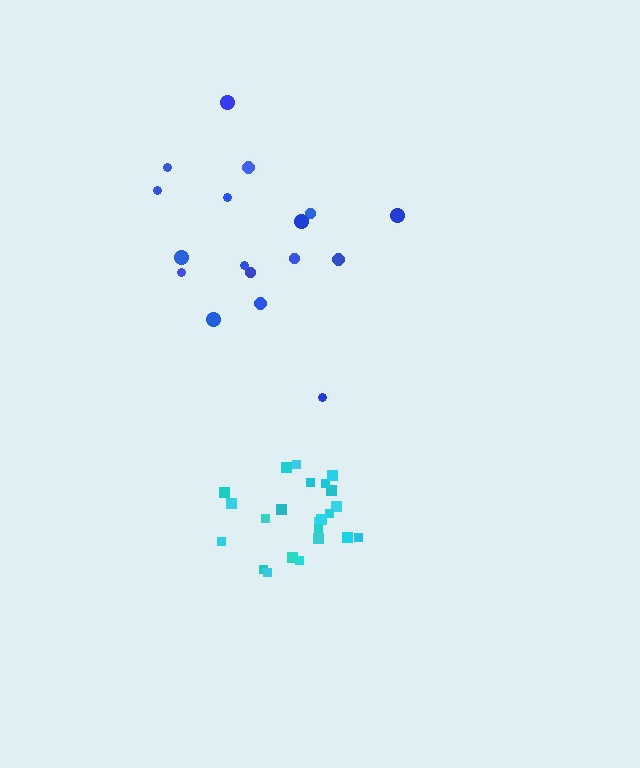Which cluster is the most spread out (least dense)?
Blue.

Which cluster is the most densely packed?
Cyan.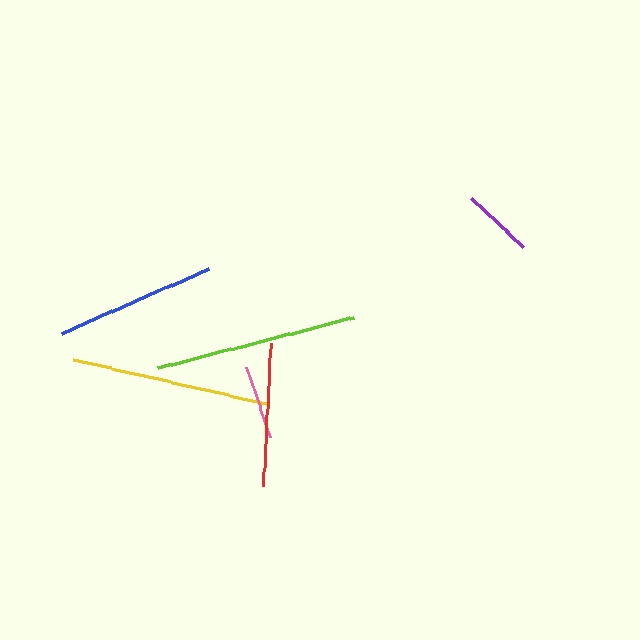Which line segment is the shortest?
The purple line is the shortest at approximately 72 pixels.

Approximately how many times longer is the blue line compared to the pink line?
The blue line is approximately 2.1 times the length of the pink line.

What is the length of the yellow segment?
The yellow segment is approximately 197 pixels long.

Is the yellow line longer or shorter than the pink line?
The yellow line is longer than the pink line.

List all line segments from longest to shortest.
From longest to shortest: lime, yellow, blue, red, pink, purple.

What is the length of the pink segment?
The pink segment is approximately 75 pixels long.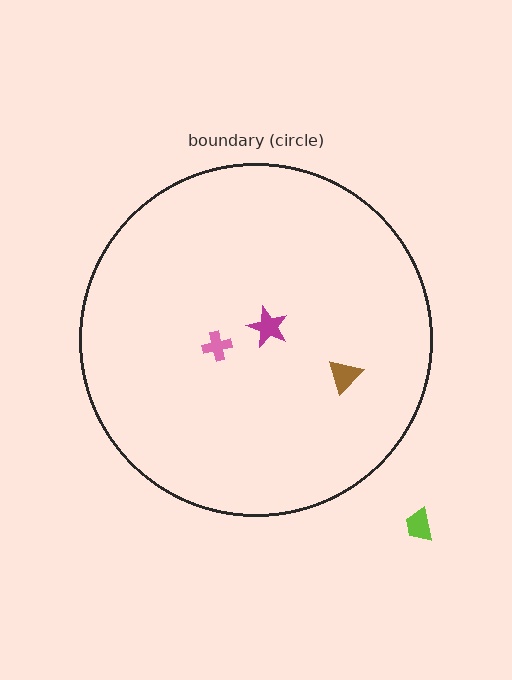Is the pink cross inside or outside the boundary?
Inside.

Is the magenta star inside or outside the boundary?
Inside.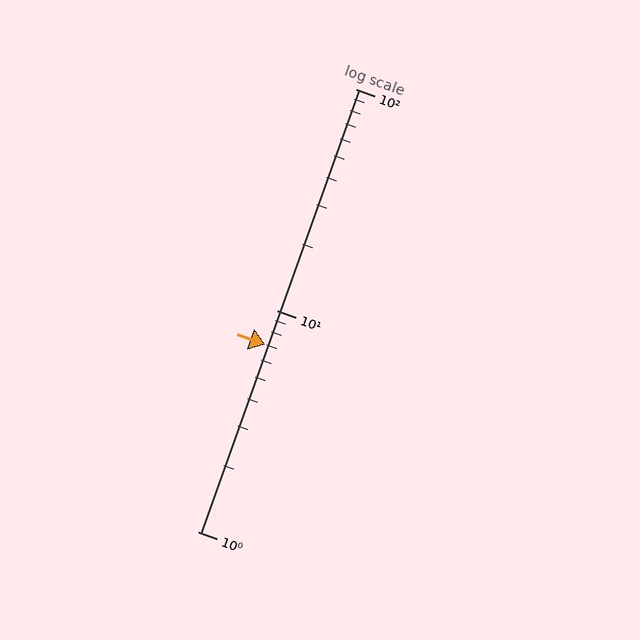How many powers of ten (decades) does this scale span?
The scale spans 2 decades, from 1 to 100.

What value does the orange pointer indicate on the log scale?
The pointer indicates approximately 7.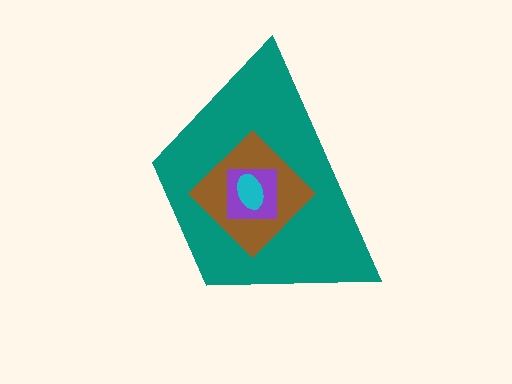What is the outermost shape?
The teal trapezoid.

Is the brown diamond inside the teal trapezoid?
Yes.